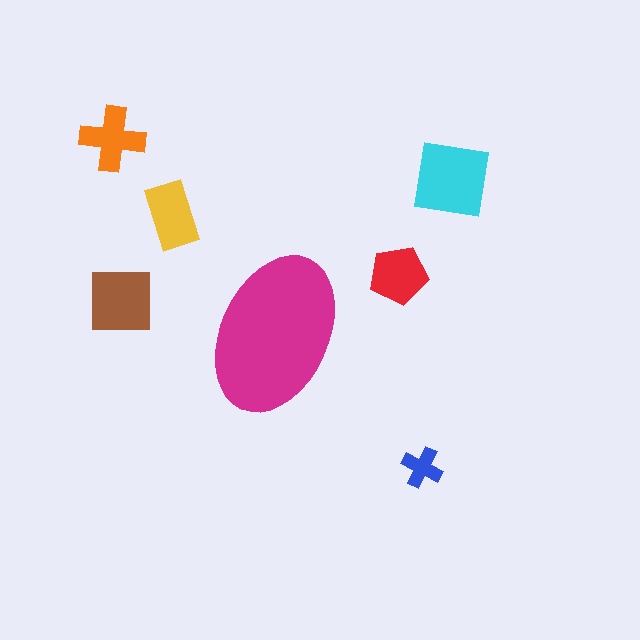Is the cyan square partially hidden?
No, the cyan square is fully visible.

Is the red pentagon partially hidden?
No, the red pentagon is fully visible.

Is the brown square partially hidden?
No, the brown square is fully visible.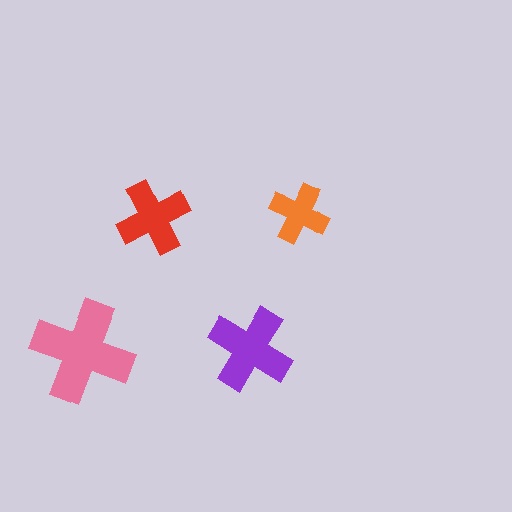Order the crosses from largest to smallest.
the pink one, the purple one, the red one, the orange one.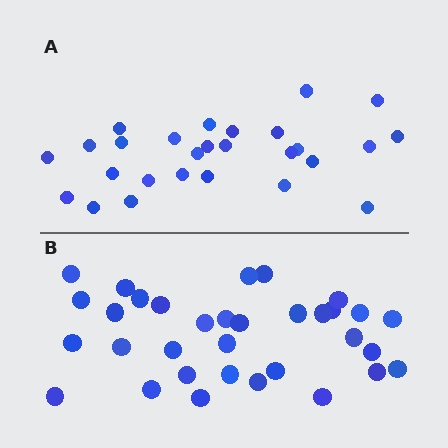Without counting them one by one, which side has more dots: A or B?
Region B (the bottom region) has more dots.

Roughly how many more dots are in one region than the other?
Region B has about 6 more dots than region A.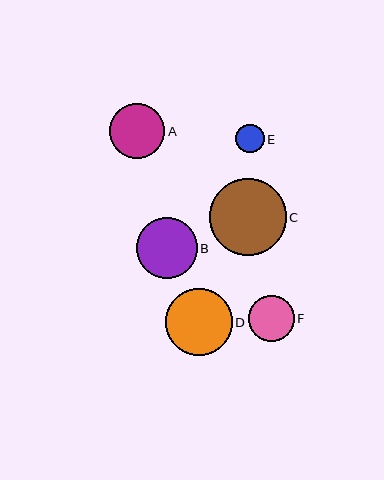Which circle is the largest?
Circle C is the largest with a size of approximately 77 pixels.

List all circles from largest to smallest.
From largest to smallest: C, D, B, A, F, E.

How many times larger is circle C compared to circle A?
Circle C is approximately 1.4 times the size of circle A.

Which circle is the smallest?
Circle E is the smallest with a size of approximately 29 pixels.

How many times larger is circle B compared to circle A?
Circle B is approximately 1.1 times the size of circle A.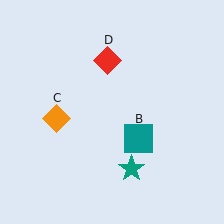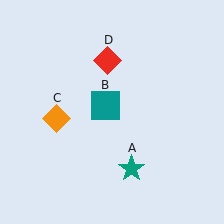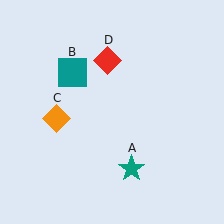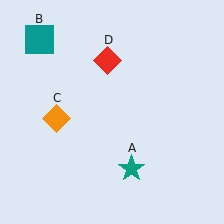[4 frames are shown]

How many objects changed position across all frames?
1 object changed position: teal square (object B).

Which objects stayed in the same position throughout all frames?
Teal star (object A) and orange diamond (object C) and red diamond (object D) remained stationary.